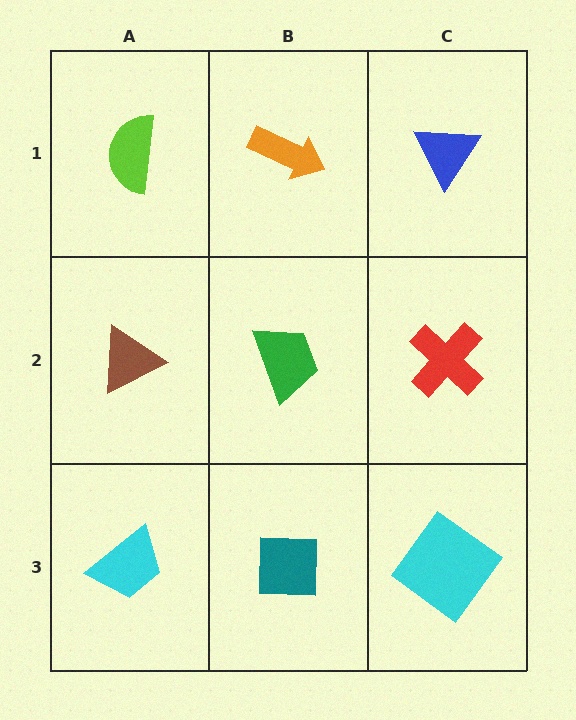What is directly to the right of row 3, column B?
A cyan diamond.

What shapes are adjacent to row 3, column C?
A red cross (row 2, column C), a teal square (row 3, column B).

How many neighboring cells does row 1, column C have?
2.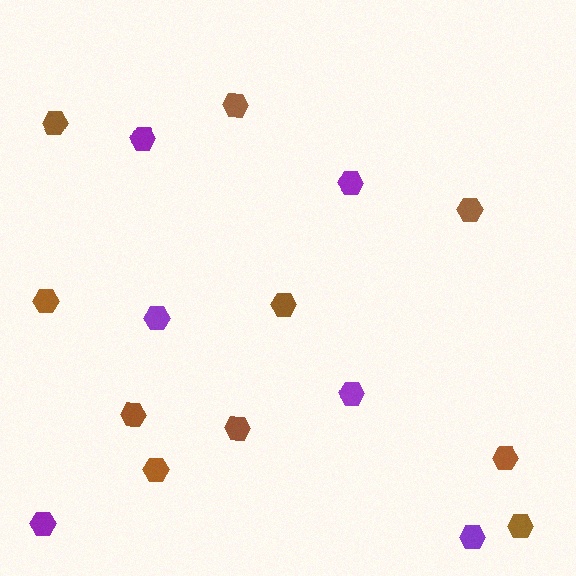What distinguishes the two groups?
There are 2 groups: one group of brown hexagons (10) and one group of purple hexagons (6).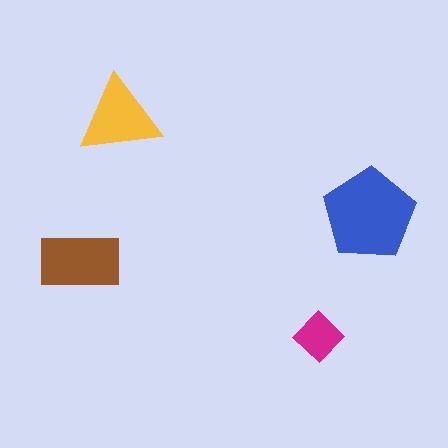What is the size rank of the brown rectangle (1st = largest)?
2nd.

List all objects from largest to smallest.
The blue pentagon, the brown rectangle, the yellow triangle, the magenta diamond.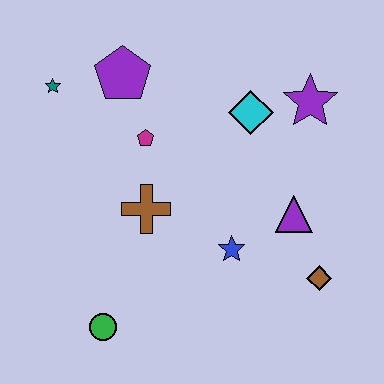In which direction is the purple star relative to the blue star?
The purple star is above the blue star.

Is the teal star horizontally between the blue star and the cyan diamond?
No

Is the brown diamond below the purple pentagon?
Yes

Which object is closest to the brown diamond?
The purple triangle is closest to the brown diamond.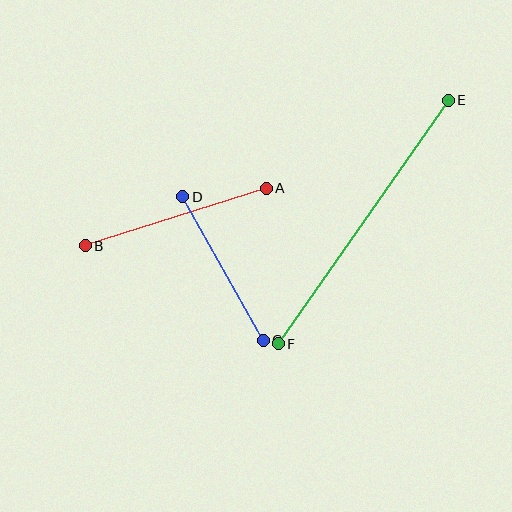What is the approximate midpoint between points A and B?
The midpoint is at approximately (176, 217) pixels.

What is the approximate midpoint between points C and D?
The midpoint is at approximately (223, 269) pixels.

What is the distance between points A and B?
The distance is approximately 190 pixels.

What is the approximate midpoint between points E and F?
The midpoint is at approximately (363, 222) pixels.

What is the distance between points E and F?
The distance is approximately 297 pixels.